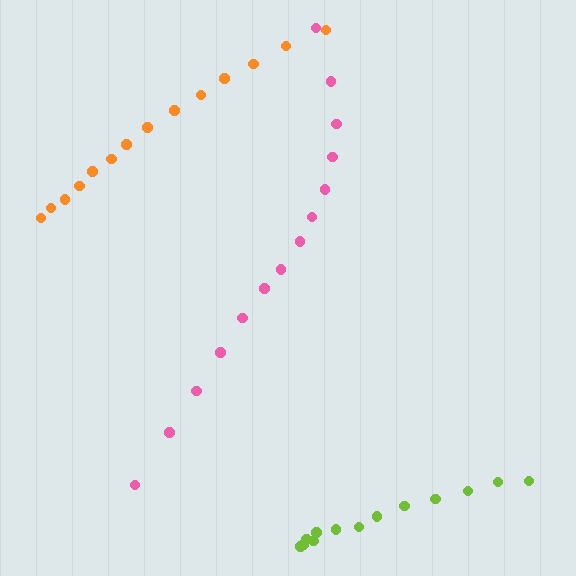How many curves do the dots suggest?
There are 3 distinct paths.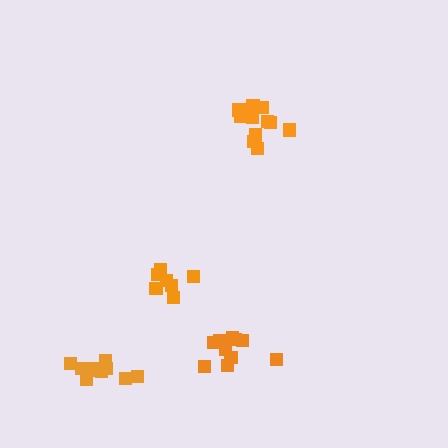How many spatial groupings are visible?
There are 4 spatial groupings.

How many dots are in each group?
Group 1: 7 dots, Group 2: 11 dots, Group 3: 10 dots, Group 4: 10 dots (38 total).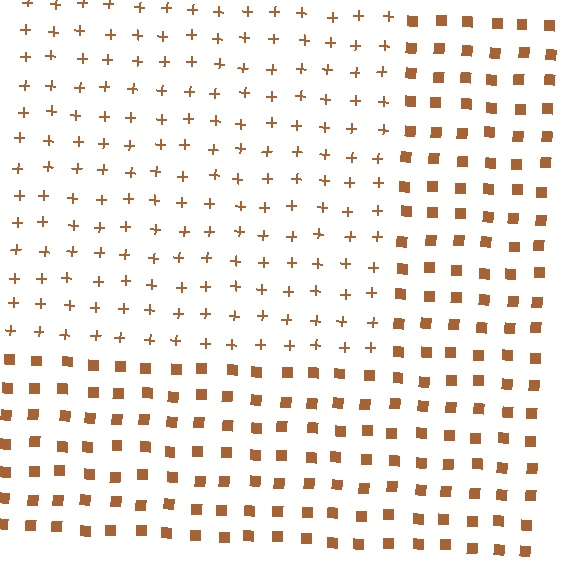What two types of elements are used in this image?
The image uses plus signs inside the rectangle region and squares outside it.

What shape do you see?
I see a rectangle.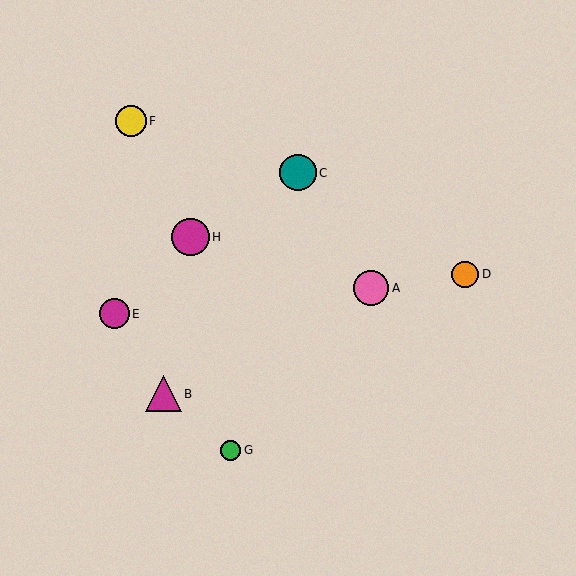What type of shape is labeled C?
Shape C is a teal circle.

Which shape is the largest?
The magenta circle (labeled H) is the largest.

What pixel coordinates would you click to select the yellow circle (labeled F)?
Click at (131, 121) to select the yellow circle F.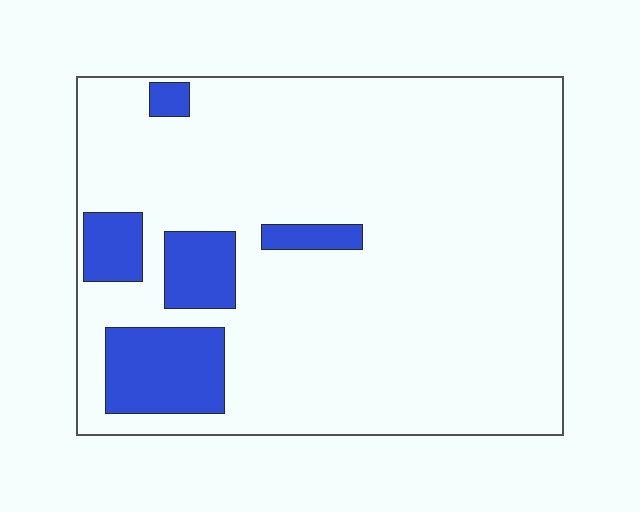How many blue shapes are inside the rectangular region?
5.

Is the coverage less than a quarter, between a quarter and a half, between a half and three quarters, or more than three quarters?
Less than a quarter.